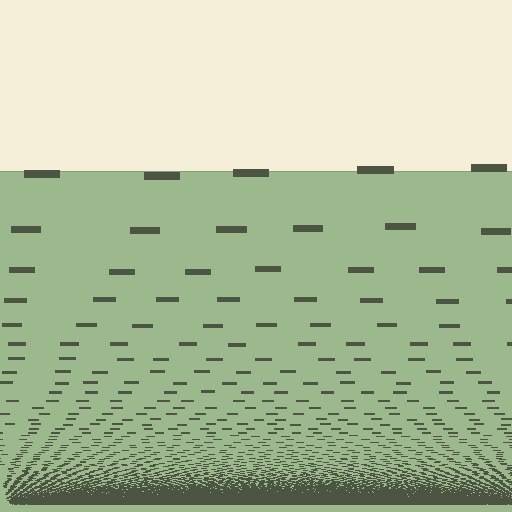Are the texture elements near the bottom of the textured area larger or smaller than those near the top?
Smaller. The gradient is inverted — elements near the bottom are smaller and denser.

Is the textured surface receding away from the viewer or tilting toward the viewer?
The surface appears to tilt toward the viewer. Texture elements get larger and sparser toward the top.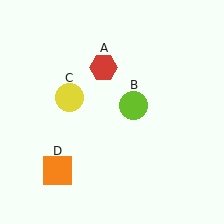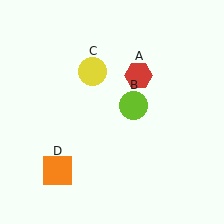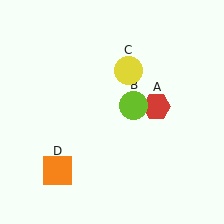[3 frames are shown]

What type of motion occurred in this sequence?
The red hexagon (object A), yellow circle (object C) rotated clockwise around the center of the scene.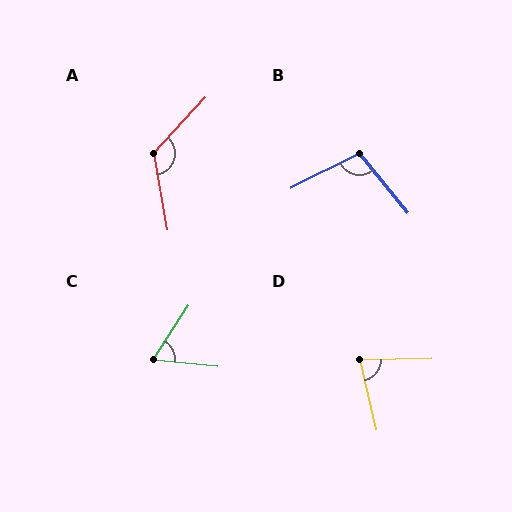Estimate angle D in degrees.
Approximately 78 degrees.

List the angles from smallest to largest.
C (63°), D (78°), B (103°), A (127°).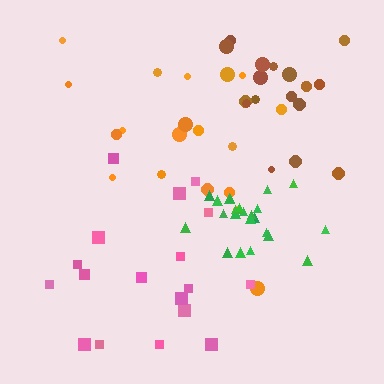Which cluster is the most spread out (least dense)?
Orange.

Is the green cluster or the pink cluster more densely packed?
Green.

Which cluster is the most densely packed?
Green.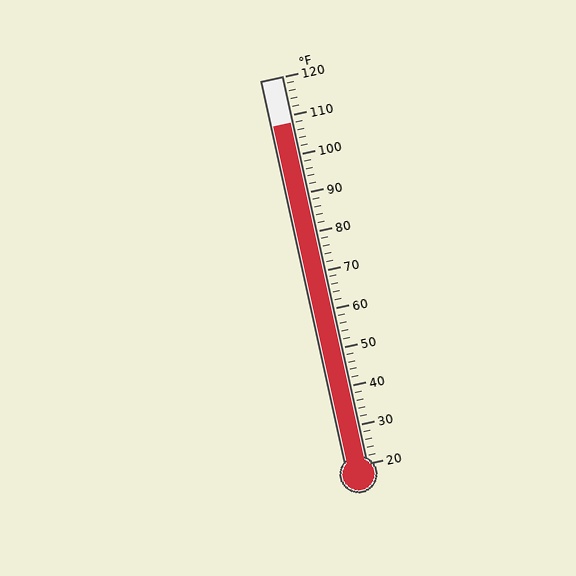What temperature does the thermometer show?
The thermometer shows approximately 108°F.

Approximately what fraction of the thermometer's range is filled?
The thermometer is filled to approximately 90% of its range.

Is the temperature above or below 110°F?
The temperature is below 110°F.